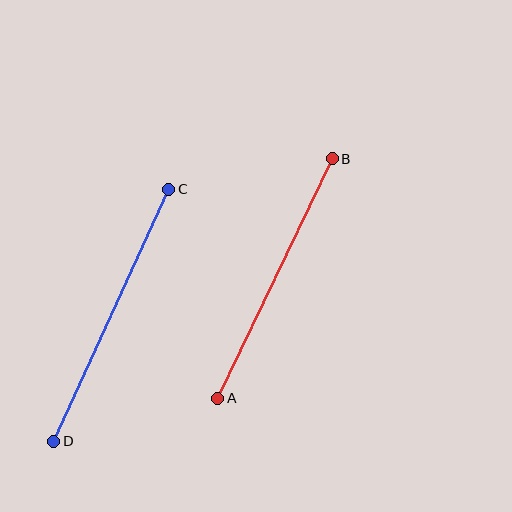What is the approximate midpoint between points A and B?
The midpoint is at approximately (275, 279) pixels.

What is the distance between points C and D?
The distance is approximately 277 pixels.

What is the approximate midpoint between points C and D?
The midpoint is at approximately (111, 315) pixels.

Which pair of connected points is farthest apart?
Points C and D are farthest apart.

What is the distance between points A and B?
The distance is approximately 266 pixels.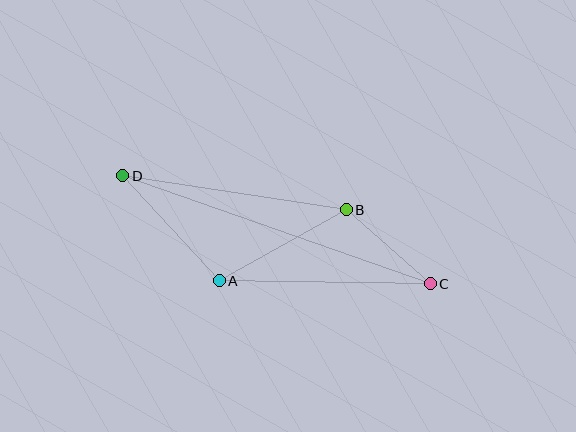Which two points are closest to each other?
Points B and C are closest to each other.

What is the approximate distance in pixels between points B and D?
The distance between B and D is approximately 226 pixels.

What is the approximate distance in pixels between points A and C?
The distance between A and C is approximately 211 pixels.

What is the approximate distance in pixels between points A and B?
The distance between A and B is approximately 146 pixels.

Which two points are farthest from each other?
Points C and D are farthest from each other.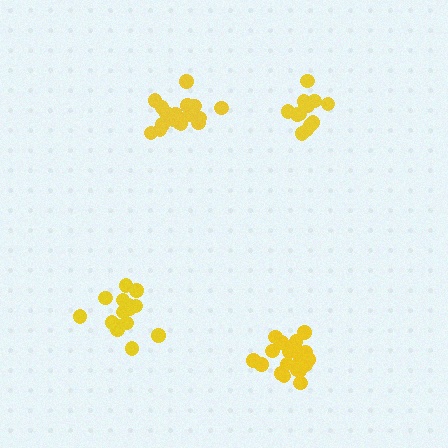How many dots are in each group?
Group 1: 16 dots, Group 2: 19 dots, Group 3: 13 dots, Group 4: 19 dots (67 total).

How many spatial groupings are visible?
There are 4 spatial groupings.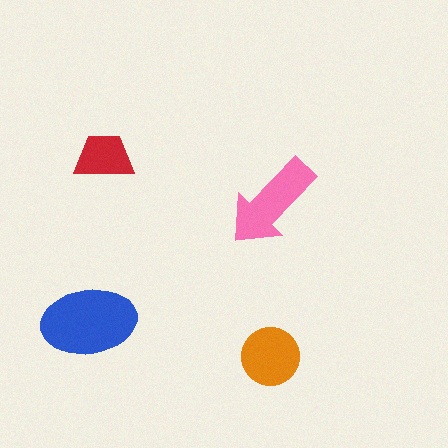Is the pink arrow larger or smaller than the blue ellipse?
Smaller.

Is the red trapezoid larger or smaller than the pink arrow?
Smaller.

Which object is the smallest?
The red trapezoid.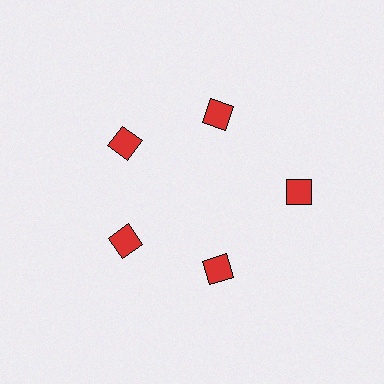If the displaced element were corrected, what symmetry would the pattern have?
It would have 5-fold rotational symmetry — the pattern would map onto itself every 72 degrees.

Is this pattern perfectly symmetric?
No. The 5 red diamonds are arranged in a ring, but one element near the 3 o'clock position is pushed outward from the center, breaking the 5-fold rotational symmetry.